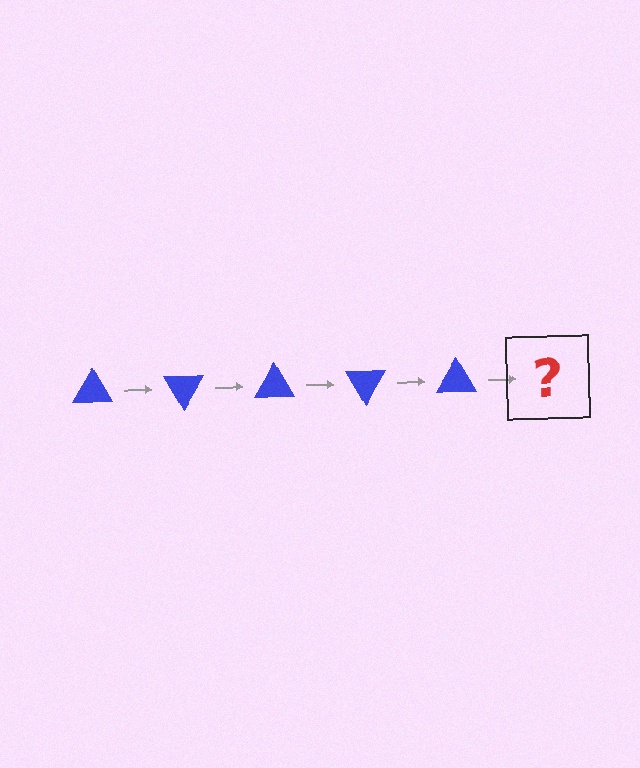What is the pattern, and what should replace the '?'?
The pattern is that the triangle rotates 60 degrees each step. The '?' should be a blue triangle rotated 300 degrees.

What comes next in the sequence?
The next element should be a blue triangle rotated 300 degrees.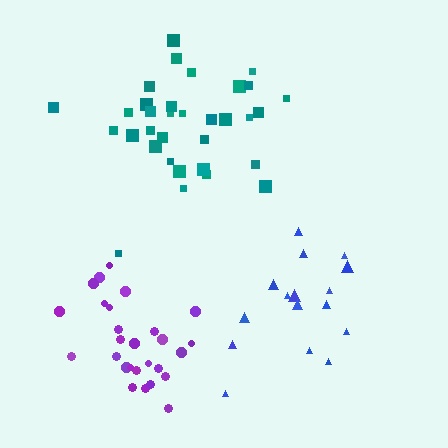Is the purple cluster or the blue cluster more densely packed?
Purple.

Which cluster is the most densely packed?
Purple.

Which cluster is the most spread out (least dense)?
Blue.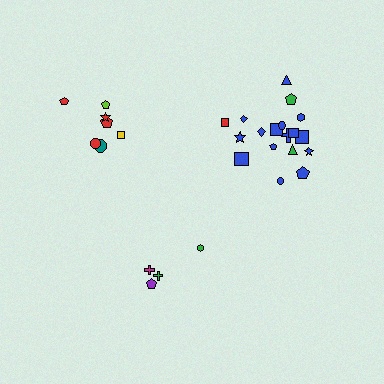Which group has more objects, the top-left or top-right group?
The top-right group.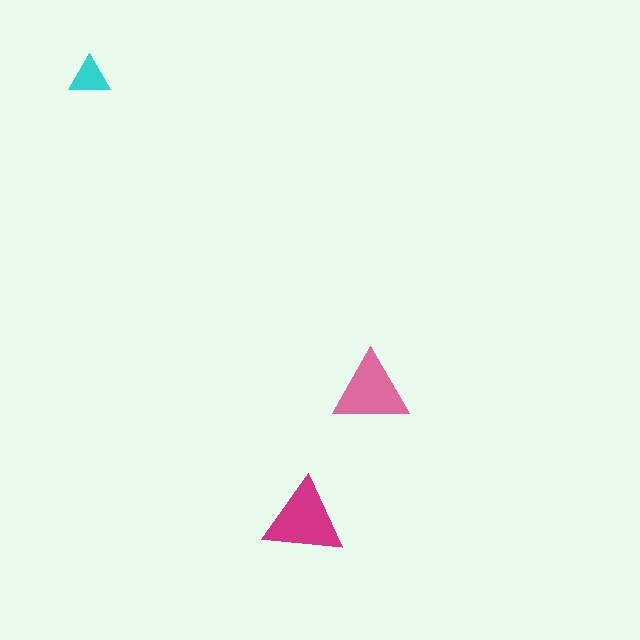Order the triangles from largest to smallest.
the magenta one, the pink one, the cyan one.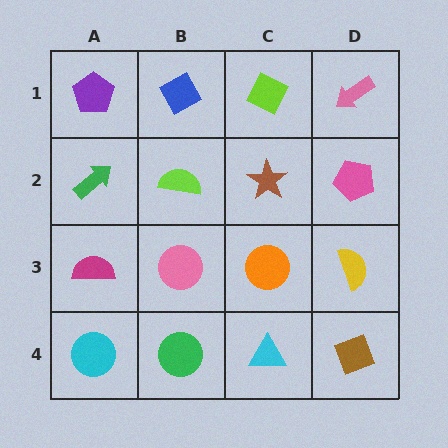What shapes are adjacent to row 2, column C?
A lime diamond (row 1, column C), an orange circle (row 3, column C), a lime semicircle (row 2, column B), a pink pentagon (row 2, column D).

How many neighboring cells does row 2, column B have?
4.